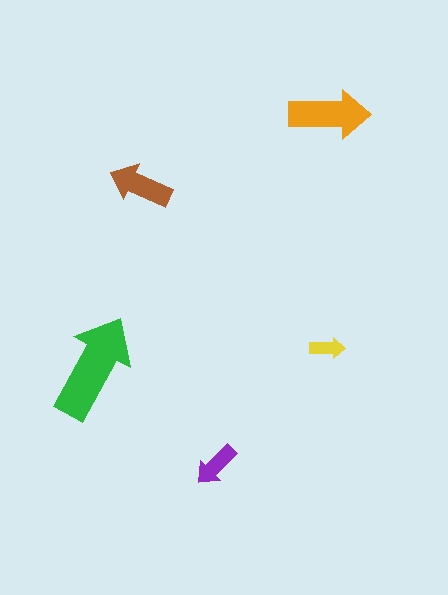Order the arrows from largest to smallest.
the green one, the orange one, the brown one, the purple one, the yellow one.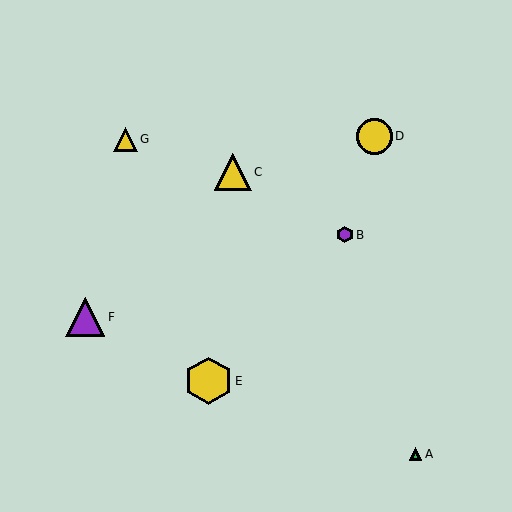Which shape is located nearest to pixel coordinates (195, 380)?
The yellow hexagon (labeled E) at (208, 381) is nearest to that location.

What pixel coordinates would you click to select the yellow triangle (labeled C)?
Click at (233, 172) to select the yellow triangle C.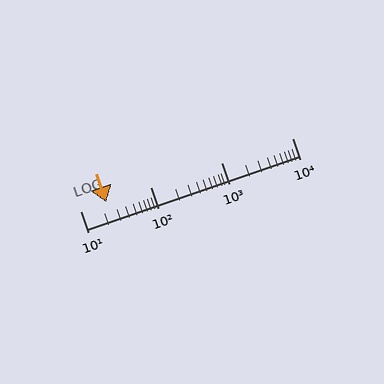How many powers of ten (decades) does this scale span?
The scale spans 3 decades, from 10 to 10000.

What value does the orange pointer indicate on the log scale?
The pointer indicates approximately 23.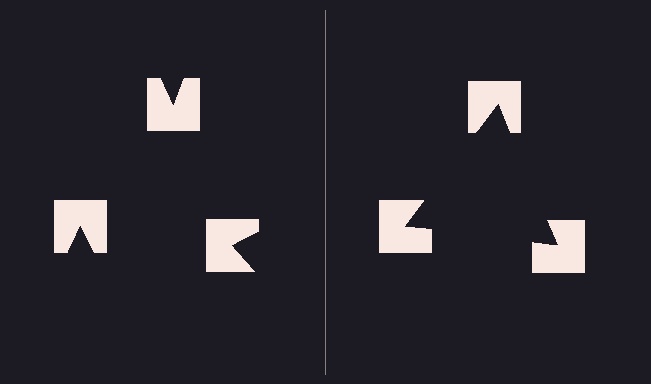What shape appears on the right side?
An illusory triangle.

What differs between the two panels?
The notched squares are positioned identically on both sides; only the wedge orientations differ. On the right they align to a triangle; on the left they are misaligned.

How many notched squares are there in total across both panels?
6 — 3 on each side.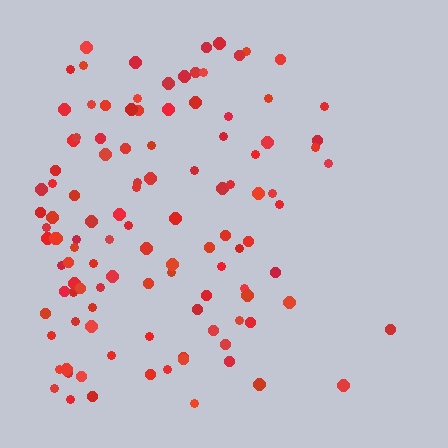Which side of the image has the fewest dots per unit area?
The right.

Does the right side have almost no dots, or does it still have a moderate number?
Still a moderate number, just noticeably fewer than the left.